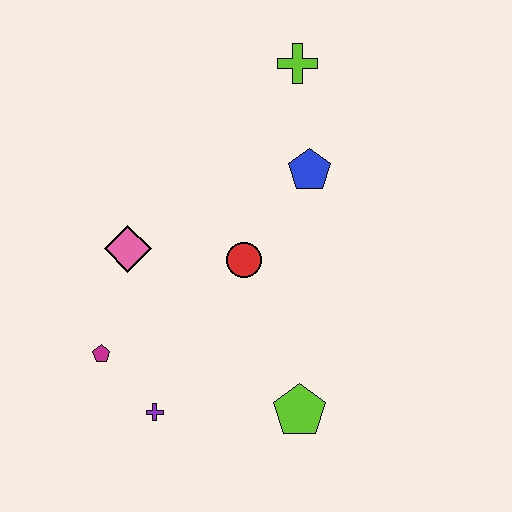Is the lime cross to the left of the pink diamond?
No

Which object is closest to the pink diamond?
The magenta pentagon is closest to the pink diamond.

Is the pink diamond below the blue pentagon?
Yes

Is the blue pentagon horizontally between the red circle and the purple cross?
No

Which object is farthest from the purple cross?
The lime cross is farthest from the purple cross.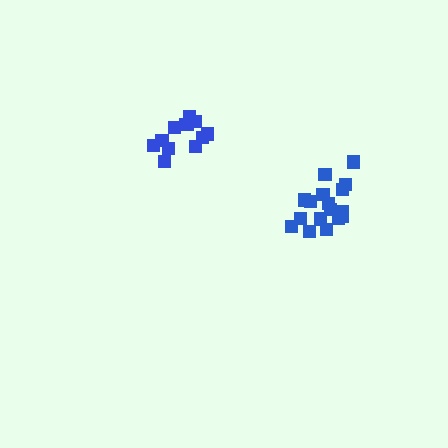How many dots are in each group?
Group 1: 12 dots, Group 2: 17 dots (29 total).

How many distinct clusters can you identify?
There are 2 distinct clusters.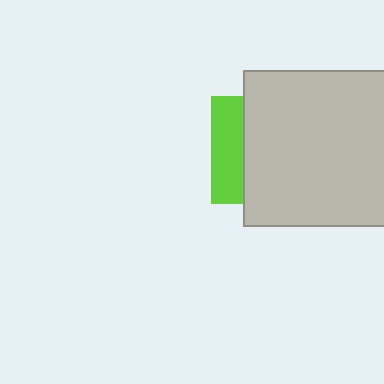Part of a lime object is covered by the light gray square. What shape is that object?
It is a square.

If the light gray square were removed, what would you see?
You would see the complete lime square.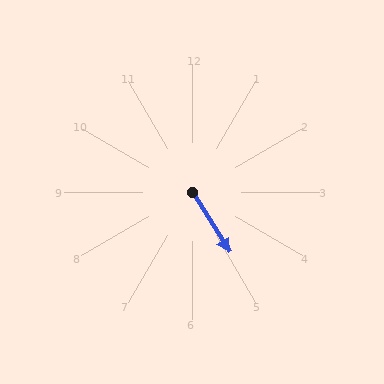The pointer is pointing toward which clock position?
Roughly 5 o'clock.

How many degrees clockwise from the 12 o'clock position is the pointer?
Approximately 148 degrees.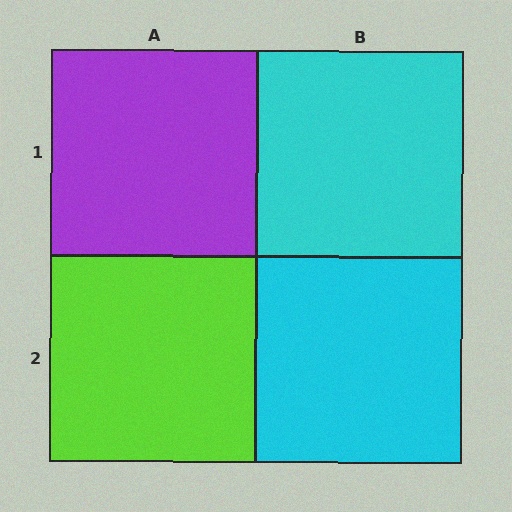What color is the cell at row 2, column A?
Lime.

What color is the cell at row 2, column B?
Cyan.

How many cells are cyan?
2 cells are cyan.